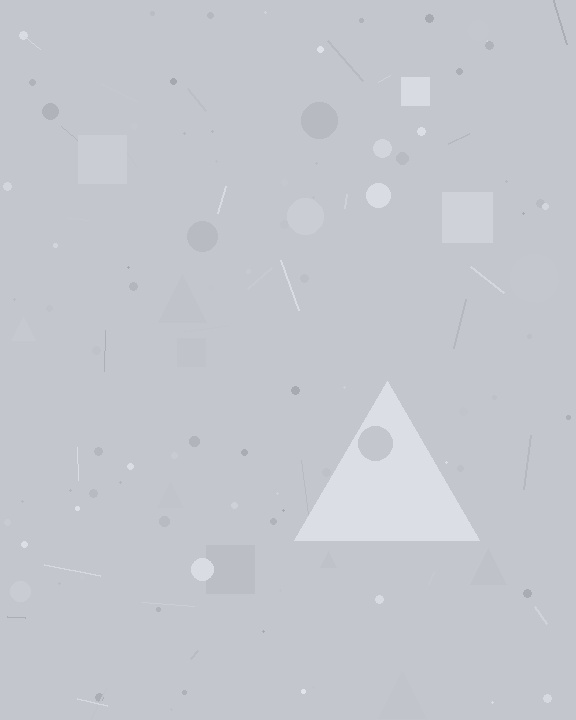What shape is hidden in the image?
A triangle is hidden in the image.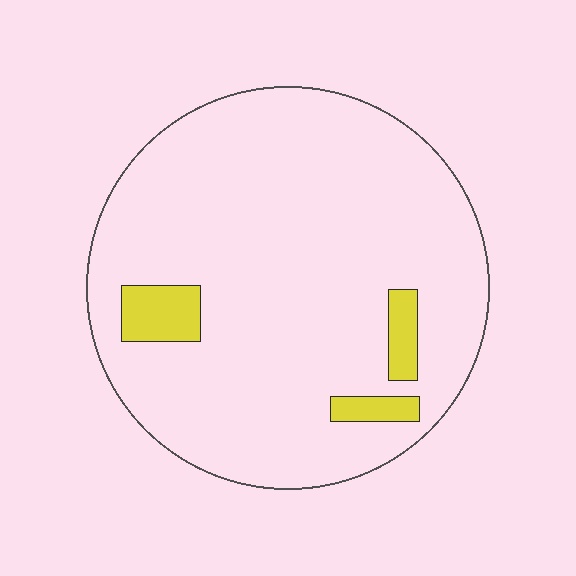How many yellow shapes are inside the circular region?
3.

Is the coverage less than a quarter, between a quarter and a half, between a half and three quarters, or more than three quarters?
Less than a quarter.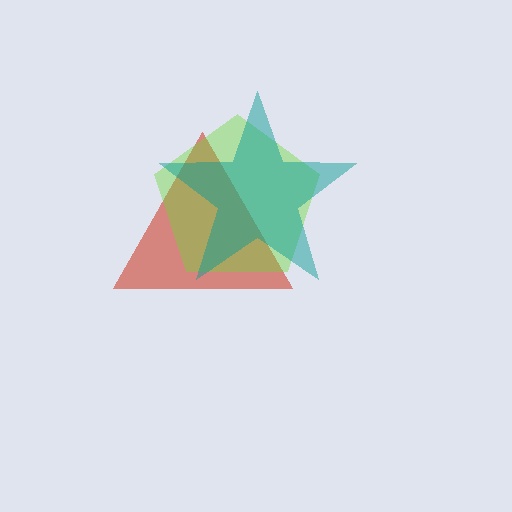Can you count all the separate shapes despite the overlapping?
Yes, there are 3 separate shapes.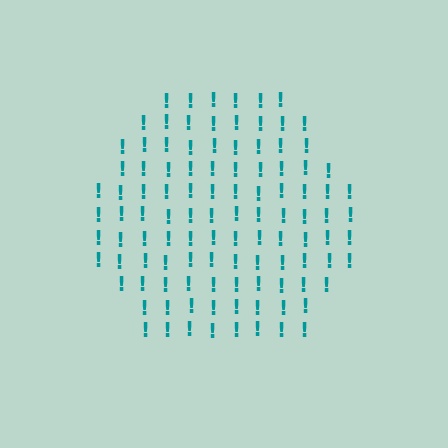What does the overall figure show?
The overall figure shows a hexagon.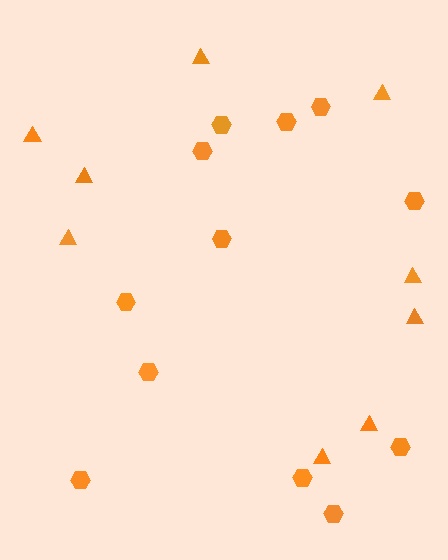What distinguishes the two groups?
There are 2 groups: one group of triangles (9) and one group of hexagons (12).